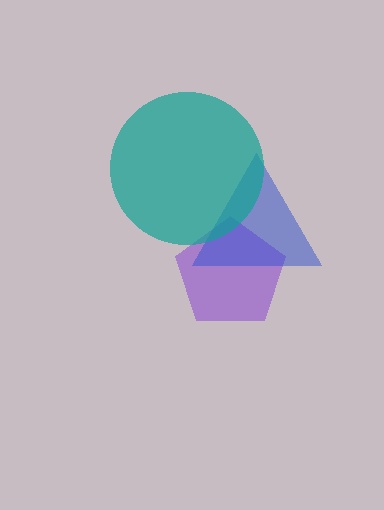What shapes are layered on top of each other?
The layered shapes are: a purple pentagon, a blue triangle, a teal circle.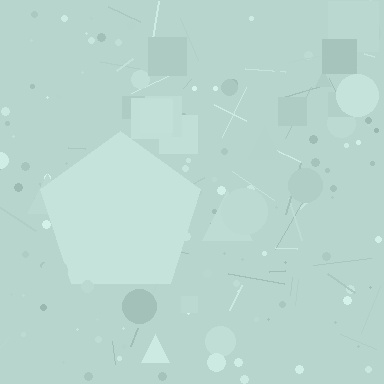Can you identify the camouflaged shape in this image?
The camouflaged shape is a pentagon.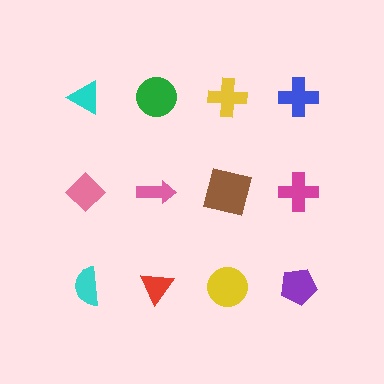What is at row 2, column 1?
A pink diamond.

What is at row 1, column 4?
A blue cross.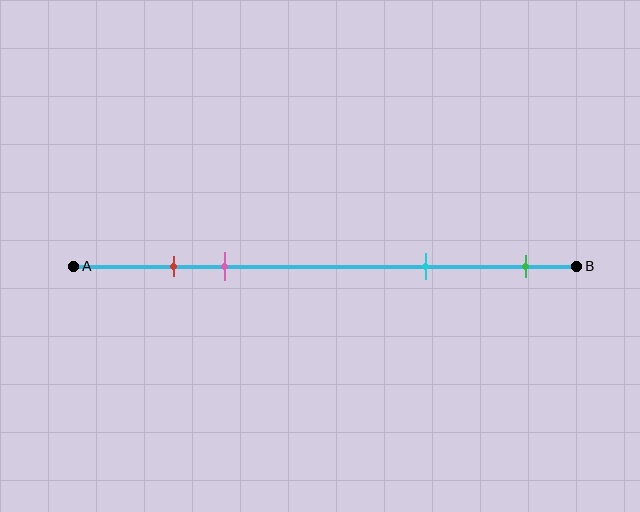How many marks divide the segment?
There are 4 marks dividing the segment.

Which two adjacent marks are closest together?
The red and pink marks are the closest adjacent pair.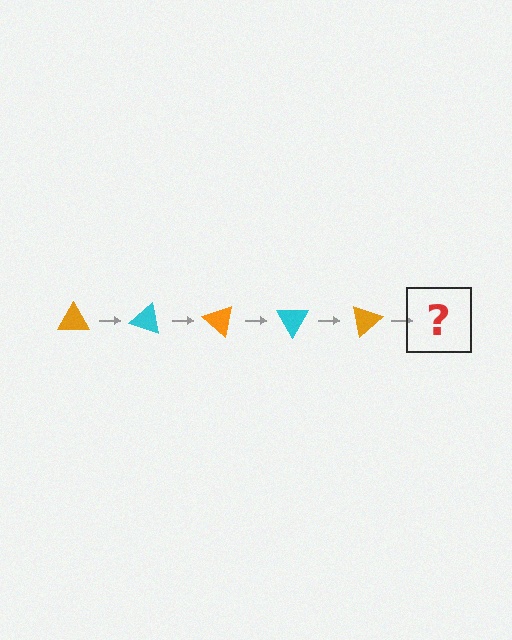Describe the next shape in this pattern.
It should be a cyan triangle, rotated 100 degrees from the start.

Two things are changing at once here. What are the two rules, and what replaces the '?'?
The two rules are that it rotates 20 degrees each step and the color cycles through orange and cyan. The '?' should be a cyan triangle, rotated 100 degrees from the start.